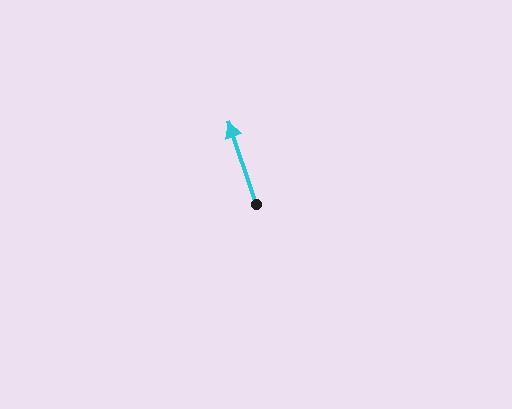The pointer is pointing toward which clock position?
Roughly 11 o'clock.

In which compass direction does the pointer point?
North.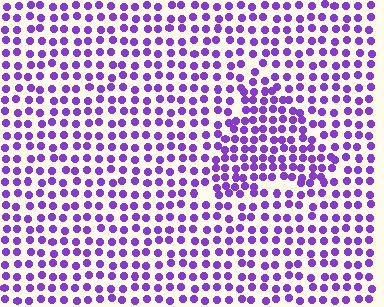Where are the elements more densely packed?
The elements are more densely packed inside the triangle boundary.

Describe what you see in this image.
The image contains small purple elements arranged at two different densities. A triangle-shaped region is visible where the elements are more densely packed than the surrounding area.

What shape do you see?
I see a triangle.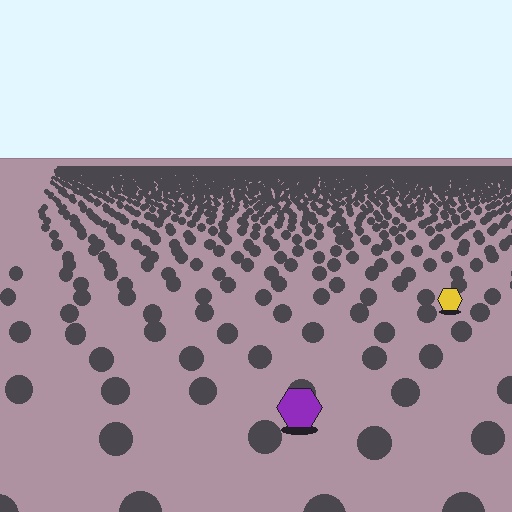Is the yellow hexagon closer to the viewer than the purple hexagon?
No. The purple hexagon is closer — you can tell from the texture gradient: the ground texture is coarser near it.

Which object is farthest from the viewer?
The yellow hexagon is farthest from the viewer. It appears smaller and the ground texture around it is denser.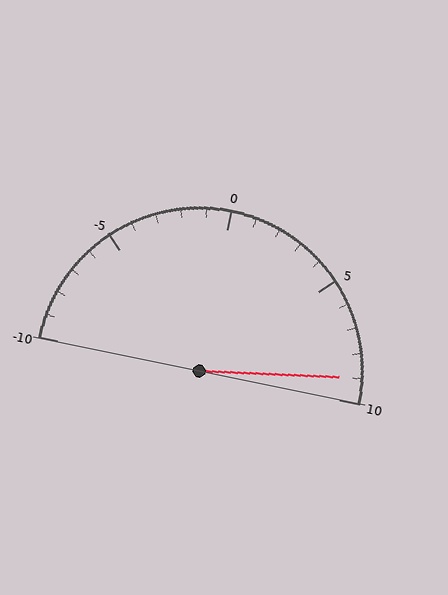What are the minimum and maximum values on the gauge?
The gauge ranges from -10 to 10.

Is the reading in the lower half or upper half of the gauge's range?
The reading is in the upper half of the range (-10 to 10).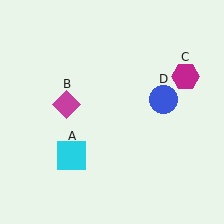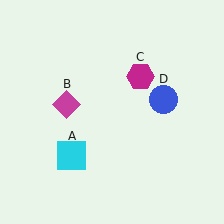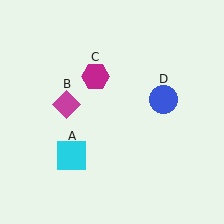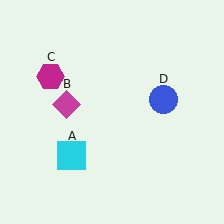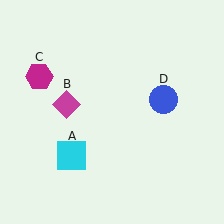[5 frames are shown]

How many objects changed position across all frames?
1 object changed position: magenta hexagon (object C).